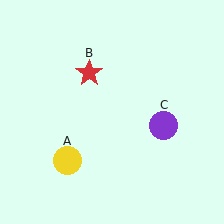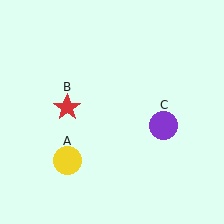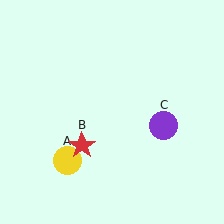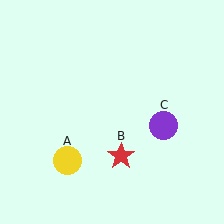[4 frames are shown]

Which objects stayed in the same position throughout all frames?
Yellow circle (object A) and purple circle (object C) remained stationary.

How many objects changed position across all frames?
1 object changed position: red star (object B).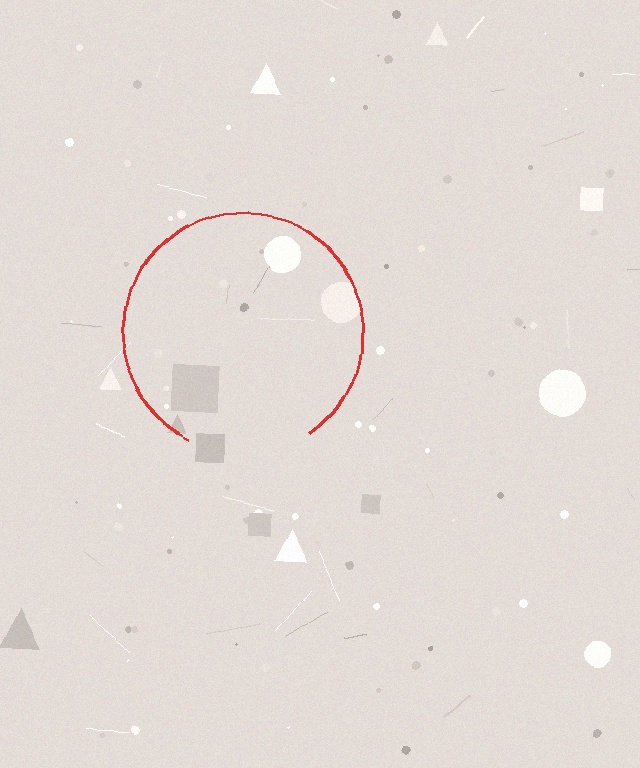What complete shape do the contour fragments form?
The contour fragments form a circle.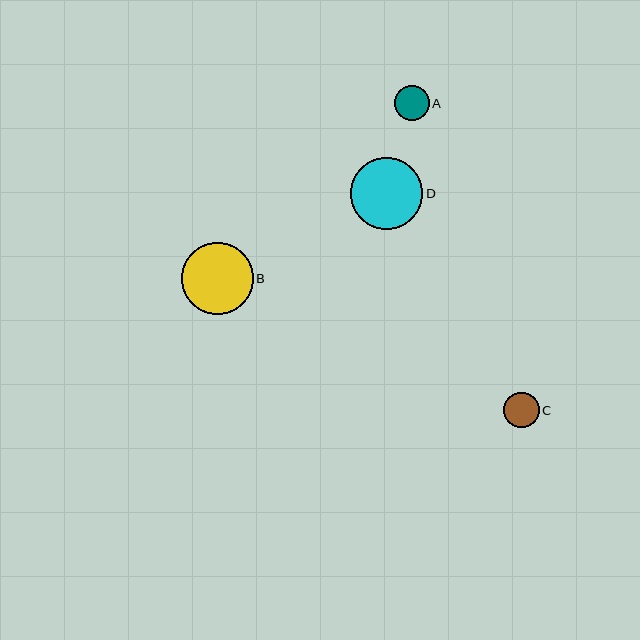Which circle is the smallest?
Circle A is the smallest with a size of approximately 35 pixels.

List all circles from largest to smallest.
From largest to smallest: D, B, C, A.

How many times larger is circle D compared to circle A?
Circle D is approximately 2.1 times the size of circle A.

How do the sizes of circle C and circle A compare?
Circle C and circle A are approximately the same size.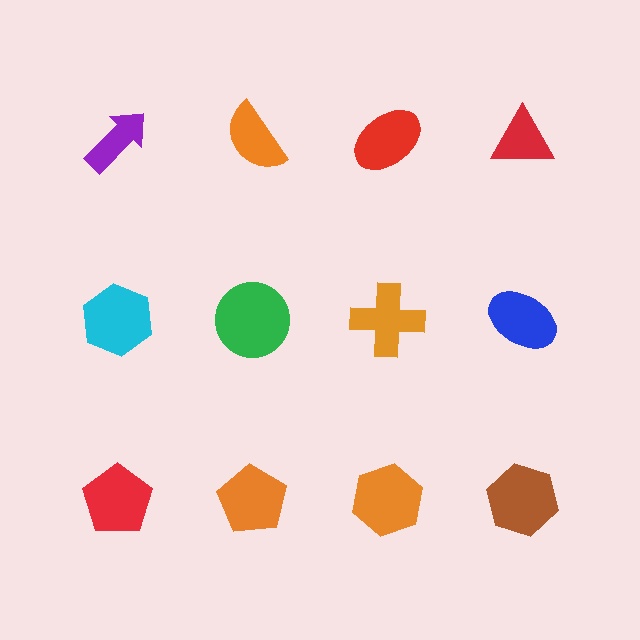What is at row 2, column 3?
An orange cross.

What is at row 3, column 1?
A red pentagon.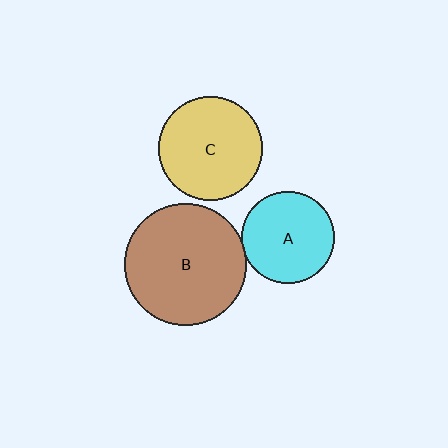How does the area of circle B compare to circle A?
Approximately 1.7 times.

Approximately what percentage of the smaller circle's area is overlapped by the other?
Approximately 5%.